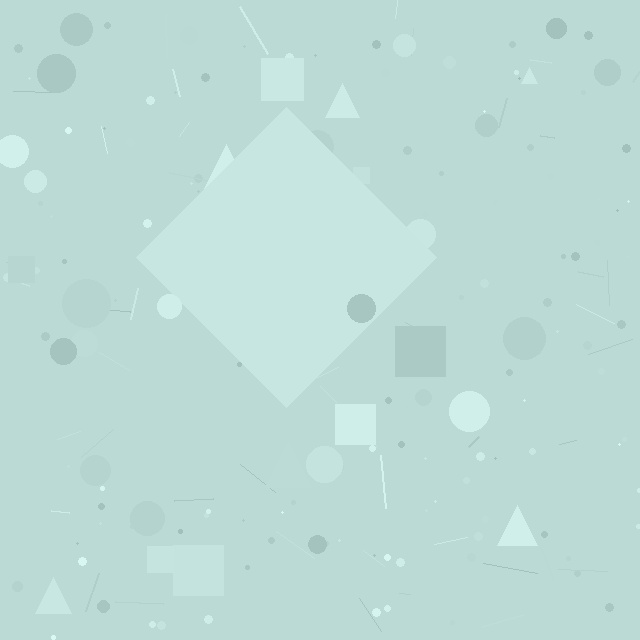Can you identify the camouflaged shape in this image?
The camouflaged shape is a diamond.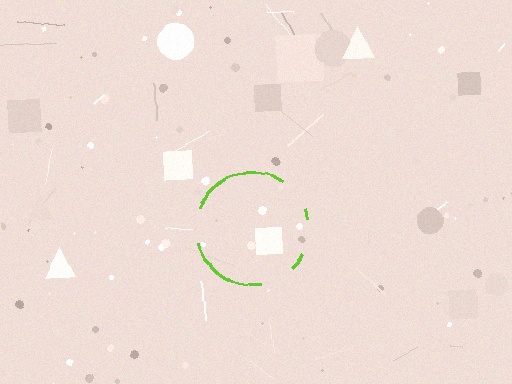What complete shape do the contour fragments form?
The contour fragments form a circle.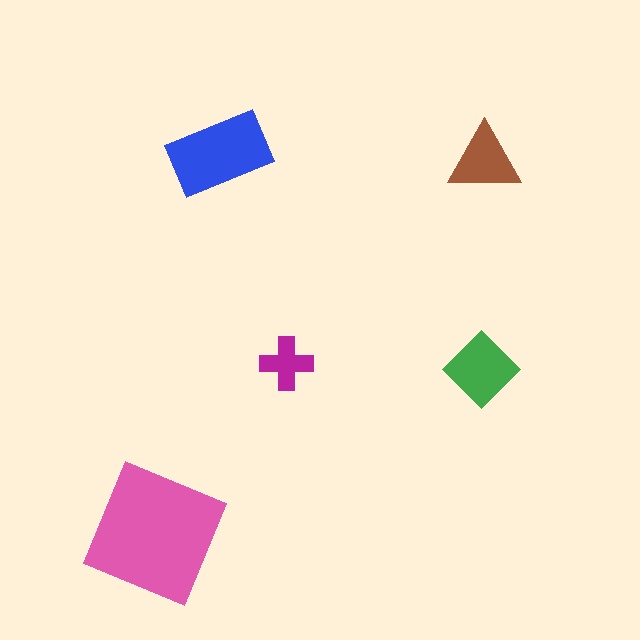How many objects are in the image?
There are 5 objects in the image.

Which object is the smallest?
The magenta cross.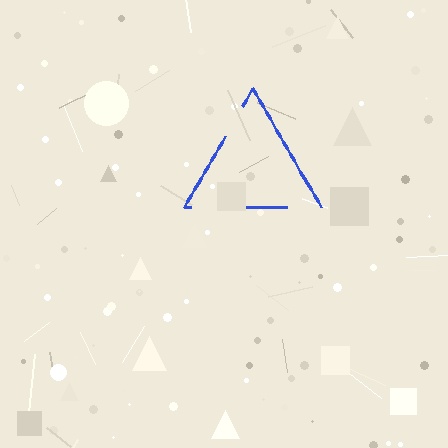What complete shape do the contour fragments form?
The contour fragments form a triangle.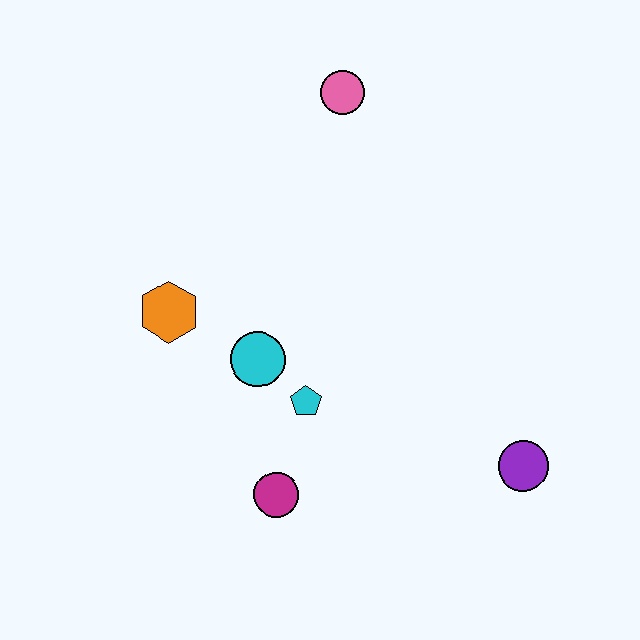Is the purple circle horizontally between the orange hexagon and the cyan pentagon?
No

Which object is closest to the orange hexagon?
The cyan circle is closest to the orange hexagon.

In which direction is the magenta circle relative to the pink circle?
The magenta circle is below the pink circle.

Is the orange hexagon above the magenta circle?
Yes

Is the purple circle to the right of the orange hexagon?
Yes